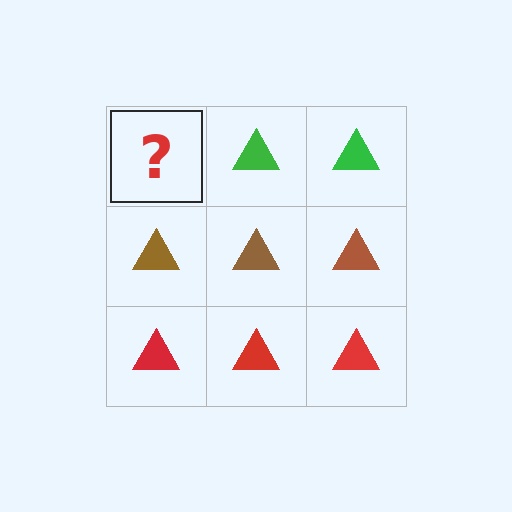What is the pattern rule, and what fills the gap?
The rule is that each row has a consistent color. The gap should be filled with a green triangle.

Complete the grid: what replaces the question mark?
The question mark should be replaced with a green triangle.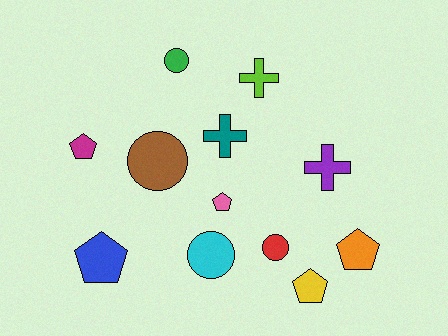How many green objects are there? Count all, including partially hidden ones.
There is 1 green object.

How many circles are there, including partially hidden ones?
There are 4 circles.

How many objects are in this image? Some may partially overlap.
There are 12 objects.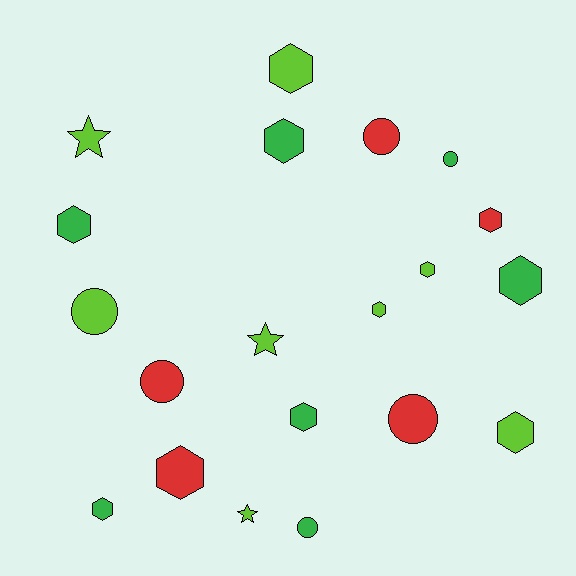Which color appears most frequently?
Lime, with 8 objects.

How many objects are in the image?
There are 20 objects.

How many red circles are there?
There are 3 red circles.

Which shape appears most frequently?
Hexagon, with 11 objects.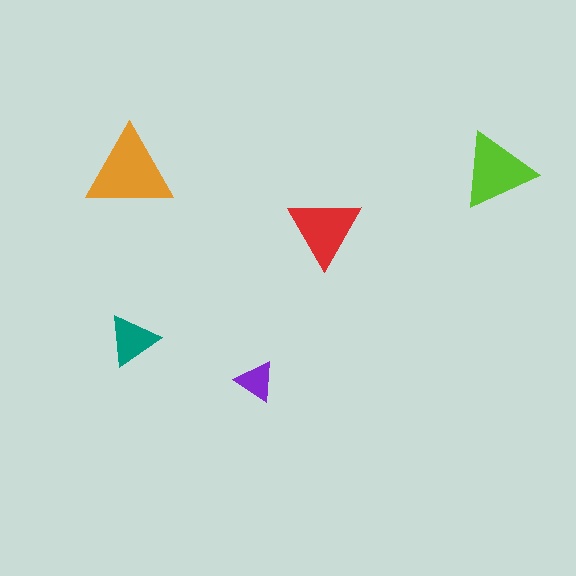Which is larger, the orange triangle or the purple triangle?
The orange one.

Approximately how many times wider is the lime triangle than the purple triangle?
About 2 times wider.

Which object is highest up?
The lime triangle is topmost.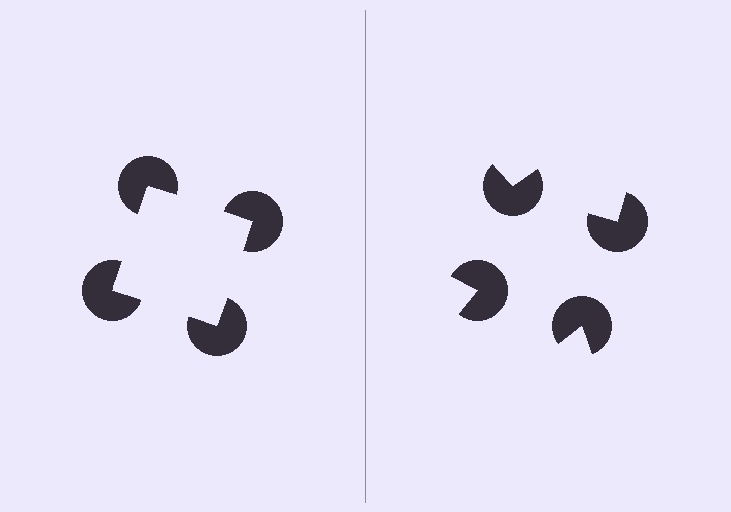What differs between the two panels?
The pac-man discs are positioned identically on both sides; only the wedge orientations differ. On the left they align to a square; on the right they are misaligned.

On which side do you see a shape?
An illusory square appears on the left side. On the right side the wedge cuts are rotated, so no coherent shape forms.